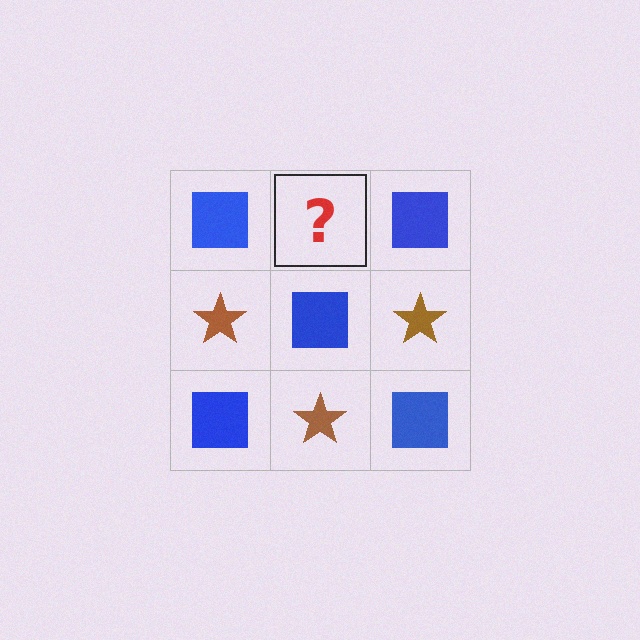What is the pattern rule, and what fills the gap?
The rule is that it alternates blue square and brown star in a checkerboard pattern. The gap should be filled with a brown star.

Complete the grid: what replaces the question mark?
The question mark should be replaced with a brown star.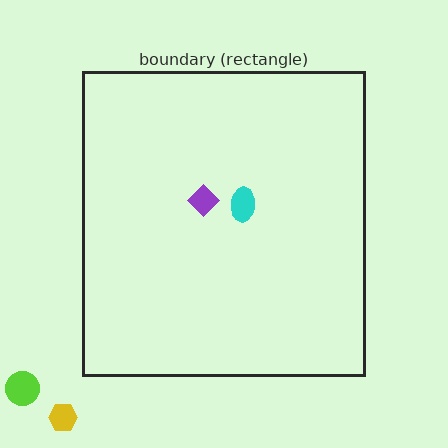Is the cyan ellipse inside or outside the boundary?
Inside.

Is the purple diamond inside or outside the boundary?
Inside.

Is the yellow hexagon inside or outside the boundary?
Outside.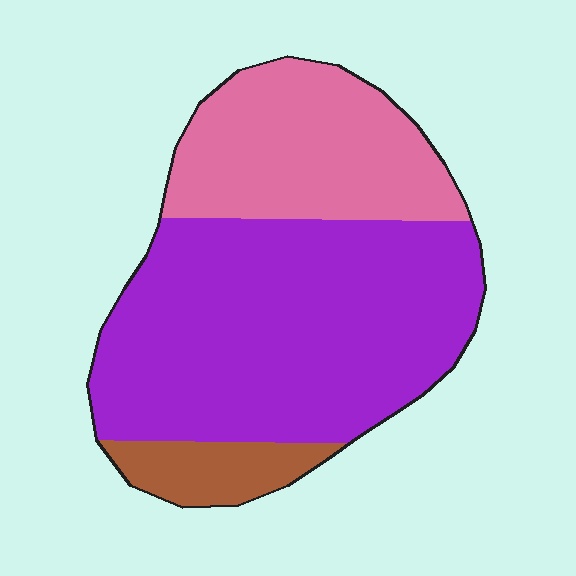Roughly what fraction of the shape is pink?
Pink covers 30% of the shape.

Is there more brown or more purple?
Purple.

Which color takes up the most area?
Purple, at roughly 60%.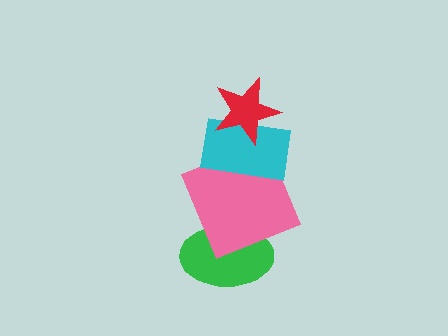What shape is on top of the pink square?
The cyan rectangle is on top of the pink square.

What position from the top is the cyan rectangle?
The cyan rectangle is 2nd from the top.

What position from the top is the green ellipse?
The green ellipse is 4th from the top.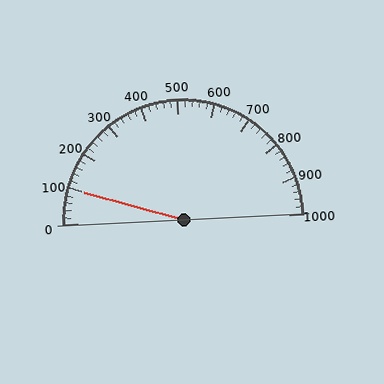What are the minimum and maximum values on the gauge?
The gauge ranges from 0 to 1000.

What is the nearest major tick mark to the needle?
The nearest major tick mark is 100.